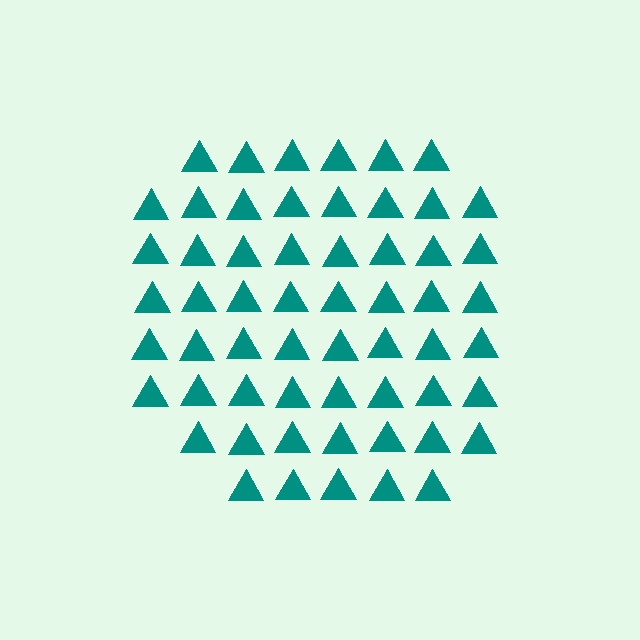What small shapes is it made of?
It is made of small triangles.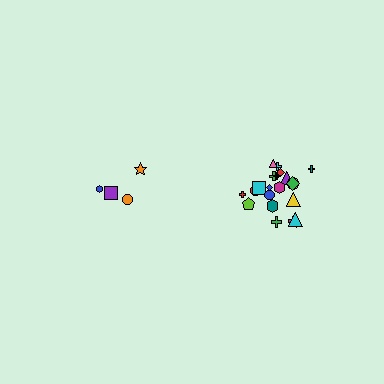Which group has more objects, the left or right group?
The right group.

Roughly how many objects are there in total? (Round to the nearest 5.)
Roughly 25 objects in total.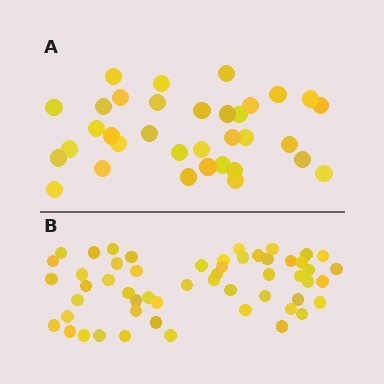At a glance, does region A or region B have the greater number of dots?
Region B (the bottom region) has more dots.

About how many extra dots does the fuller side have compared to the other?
Region B has approximately 20 more dots than region A.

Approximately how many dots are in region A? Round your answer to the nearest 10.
About 30 dots. (The exact count is 34, which rounds to 30.)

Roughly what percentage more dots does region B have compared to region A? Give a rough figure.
About 60% more.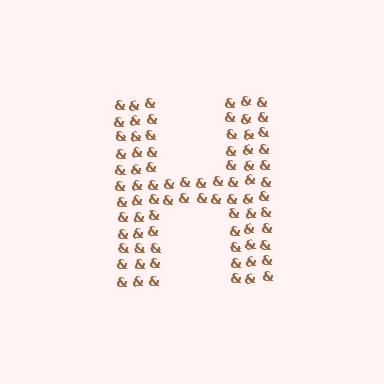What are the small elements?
The small elements are ampersands.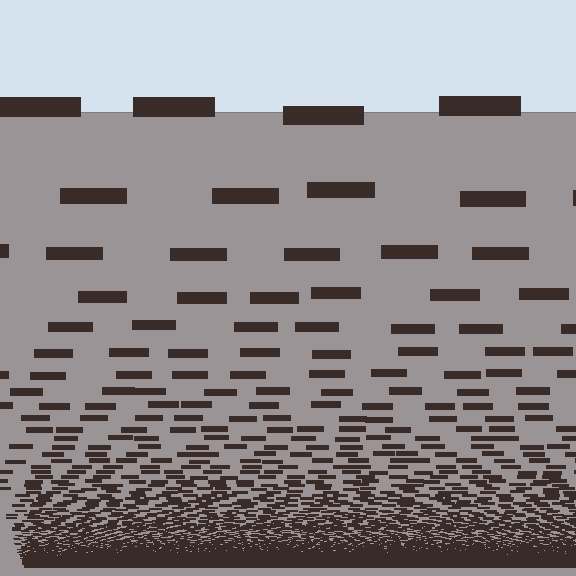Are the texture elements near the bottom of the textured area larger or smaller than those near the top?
Smaller. The gradient is inverted — elements near the bottom are smaller and denser.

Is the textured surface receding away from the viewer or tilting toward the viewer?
The surface appears to tilt toward the viewer. Texture elements get larger and sparser toward the top.